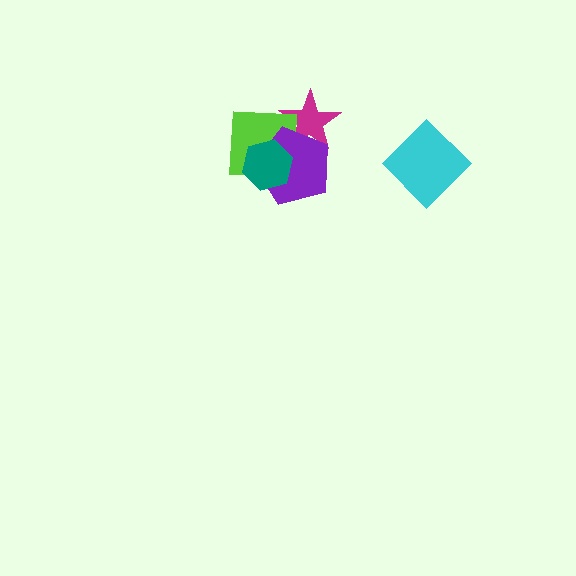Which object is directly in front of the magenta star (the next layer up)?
The lime square is directly in front of the magenta star.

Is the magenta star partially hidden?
Yes, it is partially covered by another shape.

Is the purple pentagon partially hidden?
Yes, it is partially covered by another shape.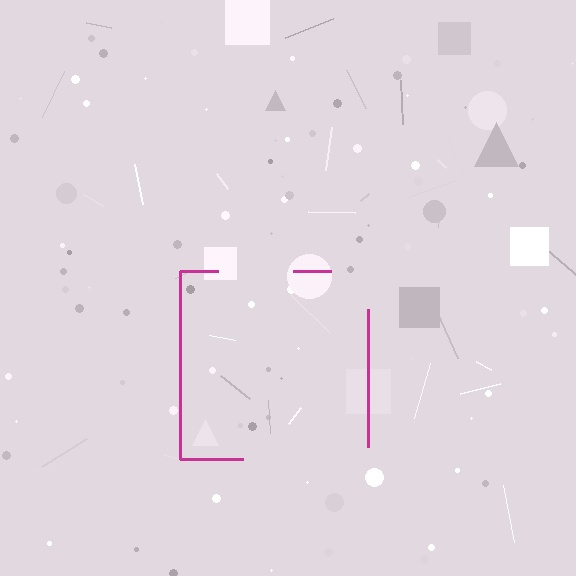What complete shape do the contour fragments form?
The contour fragments form a square.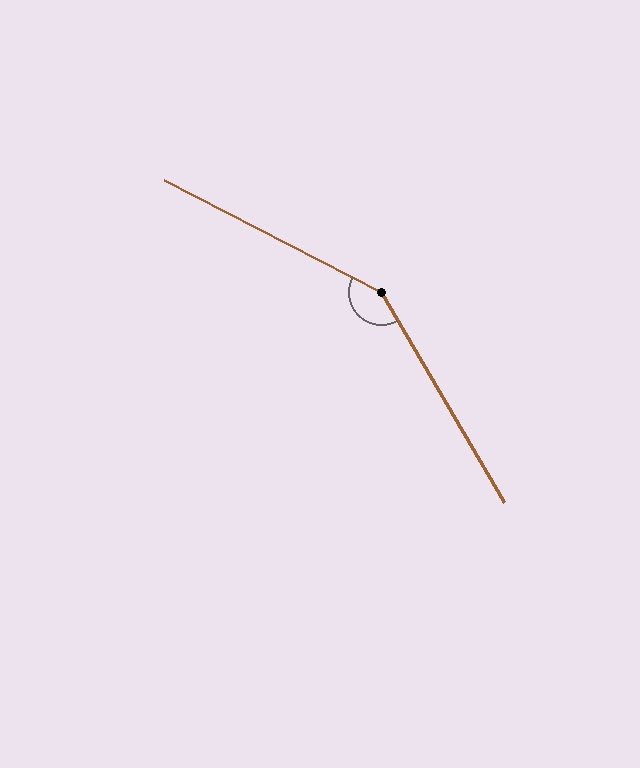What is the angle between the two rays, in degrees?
Approximately 148 degrees.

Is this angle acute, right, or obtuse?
It is obtuse.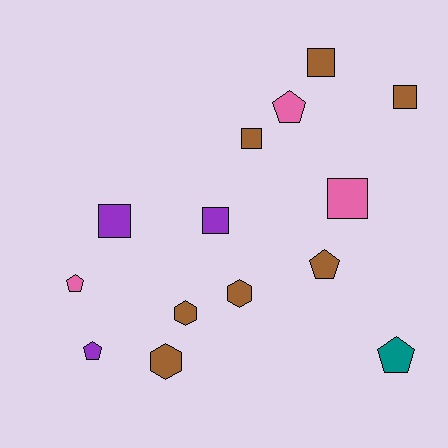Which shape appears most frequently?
Square, with 6 objects.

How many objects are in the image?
There are 14 objects.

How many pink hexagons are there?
There are no pink hexagons.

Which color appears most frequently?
Brown, with 7 objects.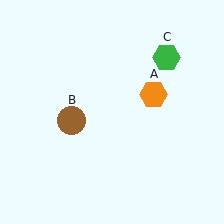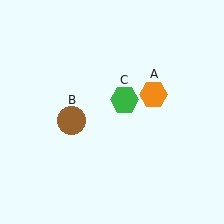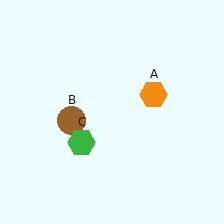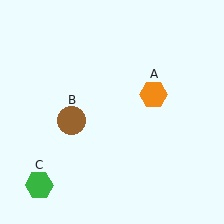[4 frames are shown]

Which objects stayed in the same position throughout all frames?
Orange hexagon (object A) and brown circle (object B) remained stationary.